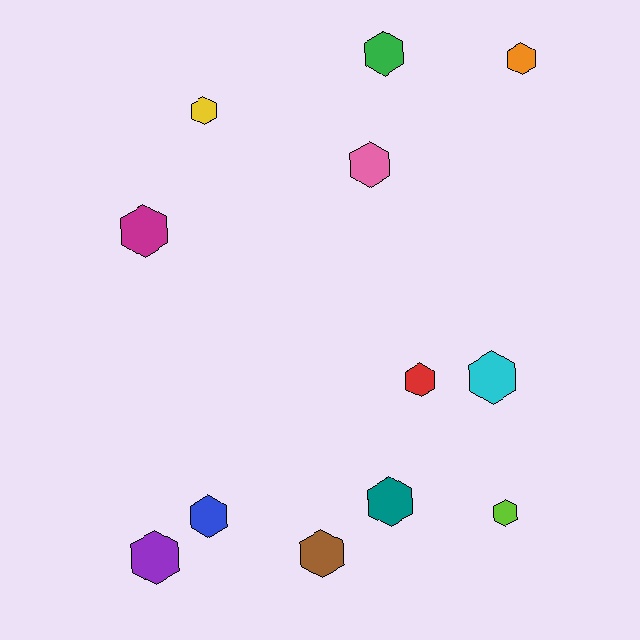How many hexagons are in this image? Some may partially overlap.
There are 12 hexagons.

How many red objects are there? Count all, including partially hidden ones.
There is 1 red object.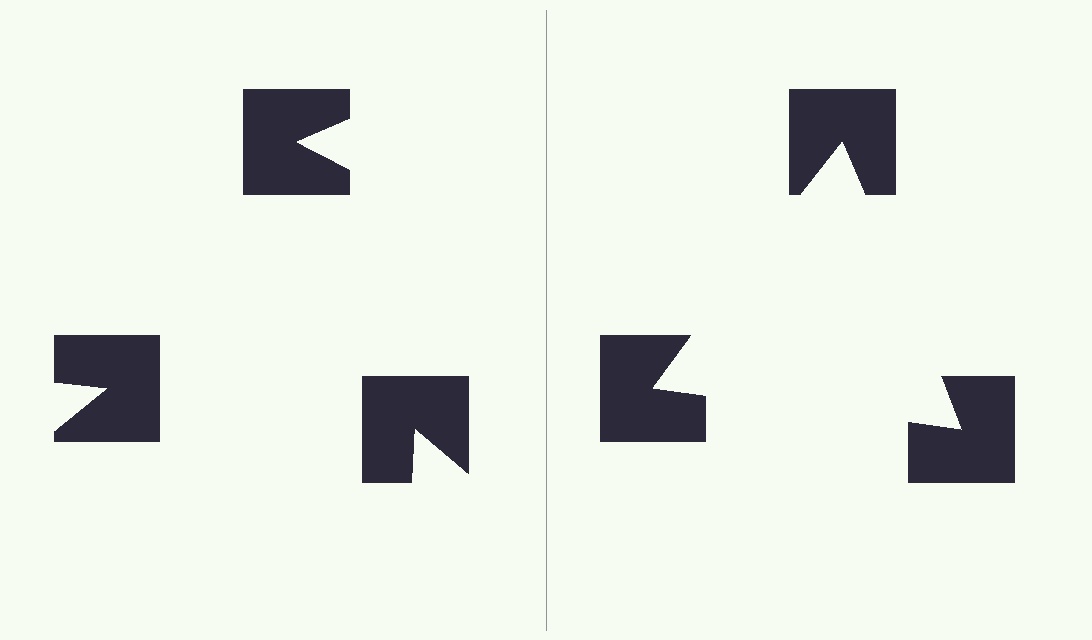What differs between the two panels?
The notched squares are positioned identically on both sides; only the wedge orientations differ. On the right they align to a triangle; on the left they are misaligned.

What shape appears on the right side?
An illusory triangle.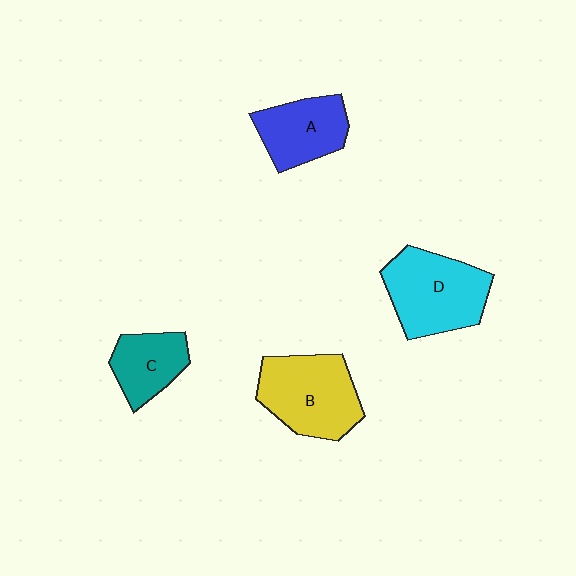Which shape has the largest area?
Shape D (cyan).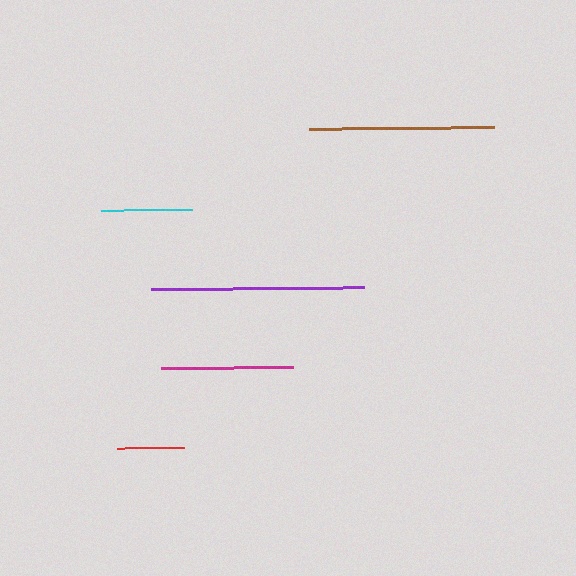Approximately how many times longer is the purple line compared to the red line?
The purple line is approximately 3.2 times the length of the red line.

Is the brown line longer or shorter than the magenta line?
The brown line is longer than the magenta line.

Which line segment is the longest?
The purple line is the longest at approximately 213 pixels.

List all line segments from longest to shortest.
From longest to shortest: purple, brown, magenta, cyan, red.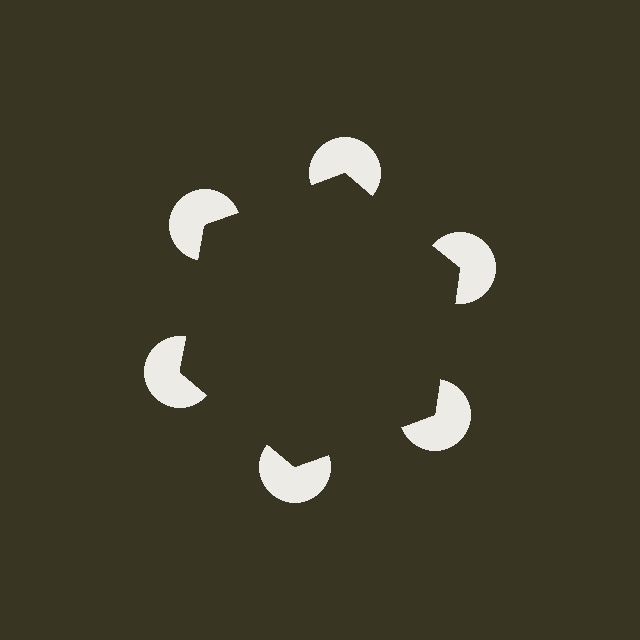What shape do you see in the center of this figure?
An illusory hexagon — its edges are inferred from the aligned wedge cuts in the pac-man discs, not physically drawn.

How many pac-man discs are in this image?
There are 6 — one at each vertex of the illusory hexagon.